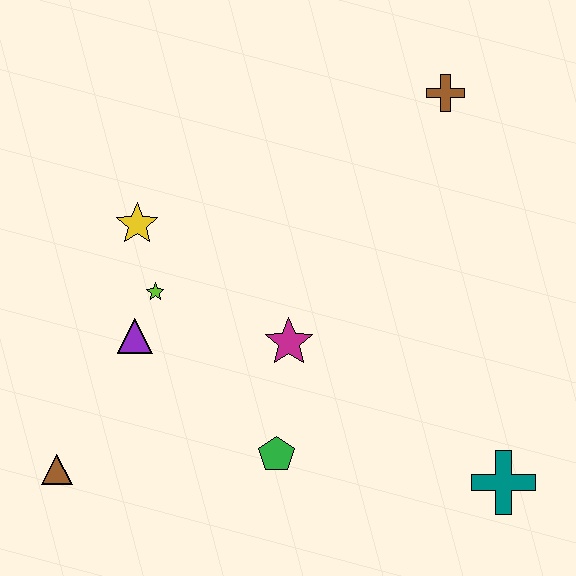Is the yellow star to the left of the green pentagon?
Yes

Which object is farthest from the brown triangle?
The brown cross is farthest from the brown triangle.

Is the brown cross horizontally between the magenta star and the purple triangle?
No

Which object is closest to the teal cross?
The green pentagon is closest to the teal cross.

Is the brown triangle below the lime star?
Yes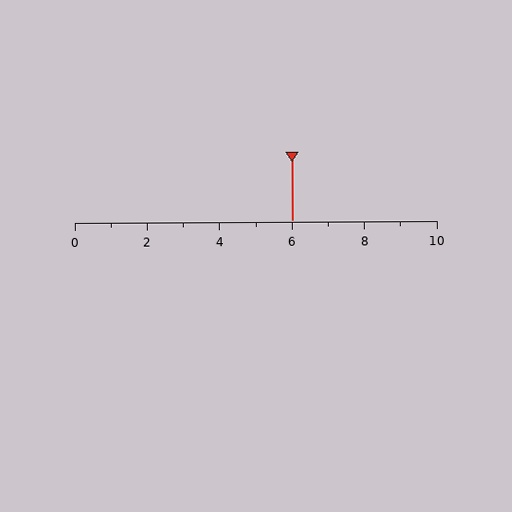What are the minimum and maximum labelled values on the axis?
The axis runs from 0 to 10.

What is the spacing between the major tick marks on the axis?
The major ticks are spaced 2 apart.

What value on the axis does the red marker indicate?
The marker indicates approximately 6.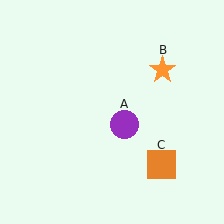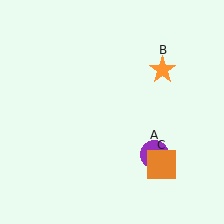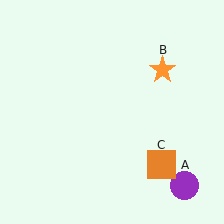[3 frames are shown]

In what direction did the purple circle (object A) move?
The purple circle (object A) moved down and to the right.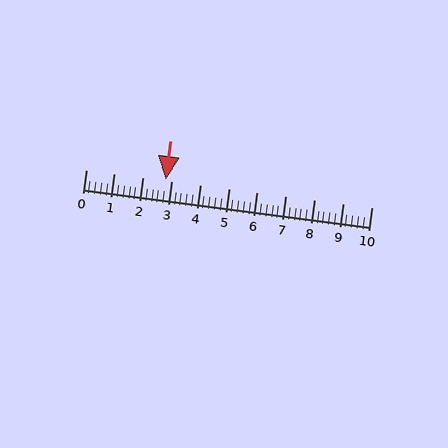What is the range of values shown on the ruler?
The ruler shows values from 0 to 10.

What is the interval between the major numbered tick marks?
The major tick marks are spaced 1 units apart.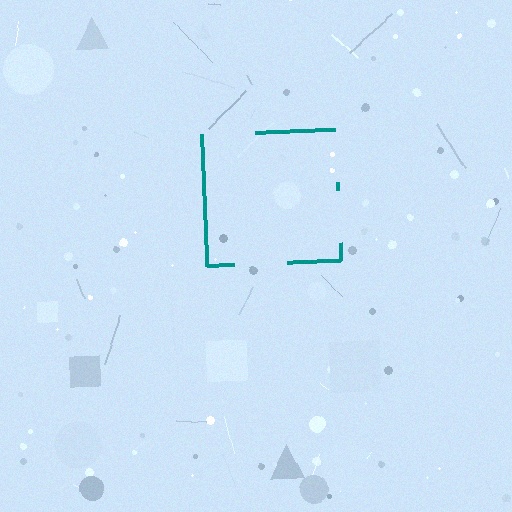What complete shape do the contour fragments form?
The contour fragments form a square.